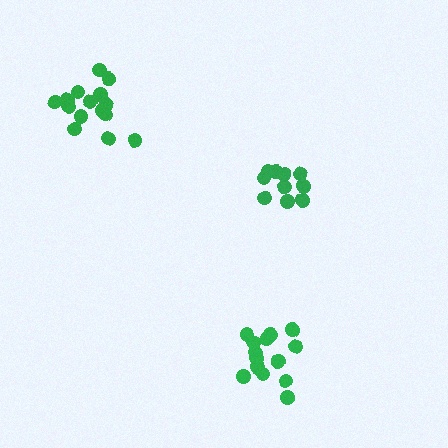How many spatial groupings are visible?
There are 3 spatial groupings.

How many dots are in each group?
Group 1: 16 dots, Group 2: 14 dots, Group 3: 10 dots (40 total).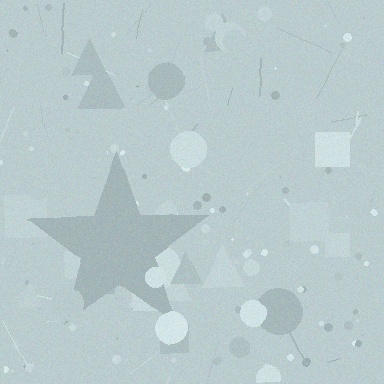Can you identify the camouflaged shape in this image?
The camouflaged shape is a star.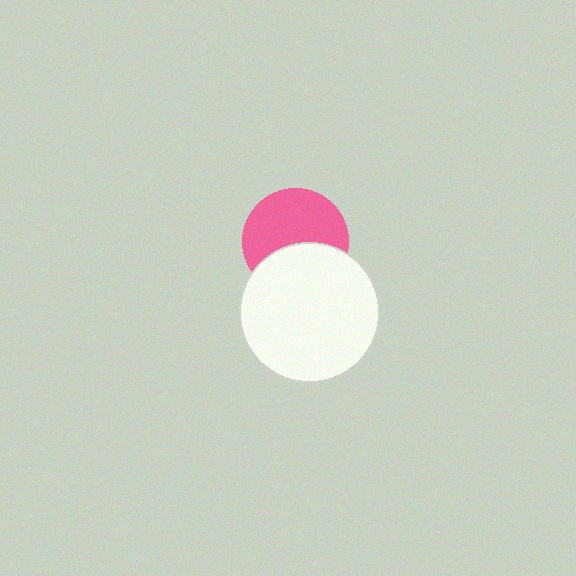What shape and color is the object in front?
The object in front is a white circle.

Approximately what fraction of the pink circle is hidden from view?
Roughly 40% of the pink circle is hidden behind the white circle.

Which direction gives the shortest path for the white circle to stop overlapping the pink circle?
Moving down gives the shortest separation.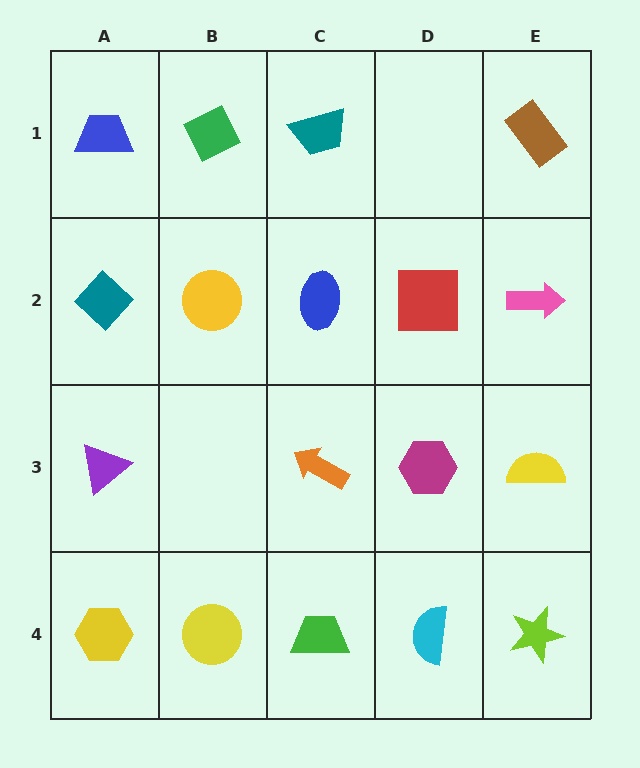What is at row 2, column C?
A blue ellipse.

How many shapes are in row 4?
5 shapes.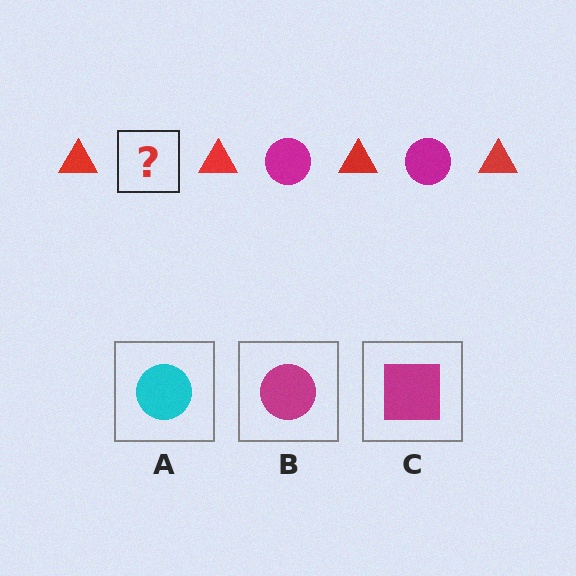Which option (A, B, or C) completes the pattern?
B.